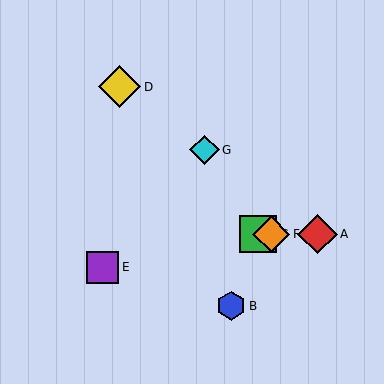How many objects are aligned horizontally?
3 objects (A, C, F) are aligned horizontally.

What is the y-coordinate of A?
Object A is at y≈234.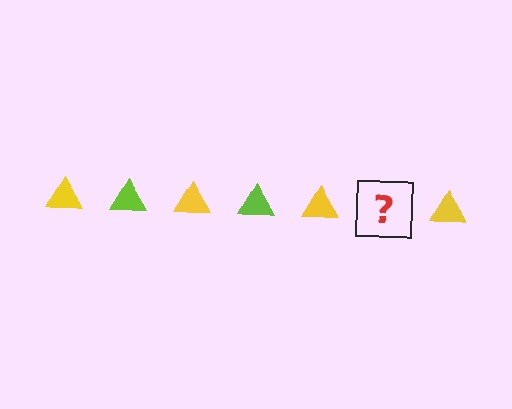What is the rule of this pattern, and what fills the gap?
The rule is that the pattern cycles through yellow, lime triangles. The gap should be filled with a lime triangle.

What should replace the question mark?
The question mark should be replaced with a lime triangle.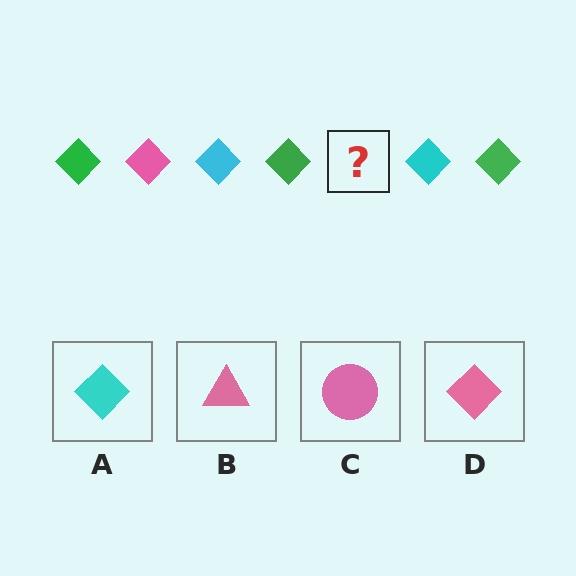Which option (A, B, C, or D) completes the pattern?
D.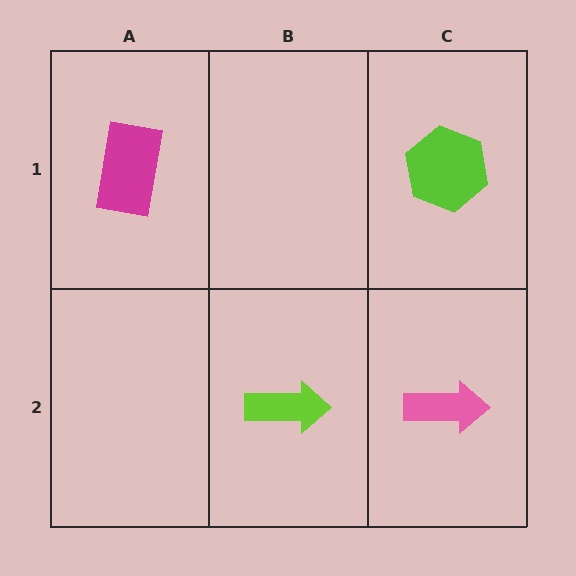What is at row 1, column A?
A magenta rectangle.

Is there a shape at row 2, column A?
No, that cell is empty.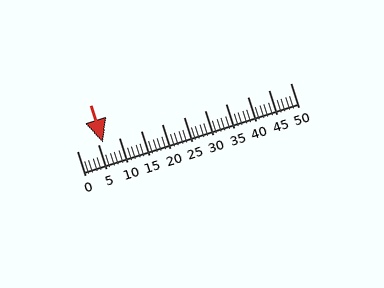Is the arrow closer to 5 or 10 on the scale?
The arrow is closer to 5.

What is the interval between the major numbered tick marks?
The major tick marks are spaced 5 units apart.